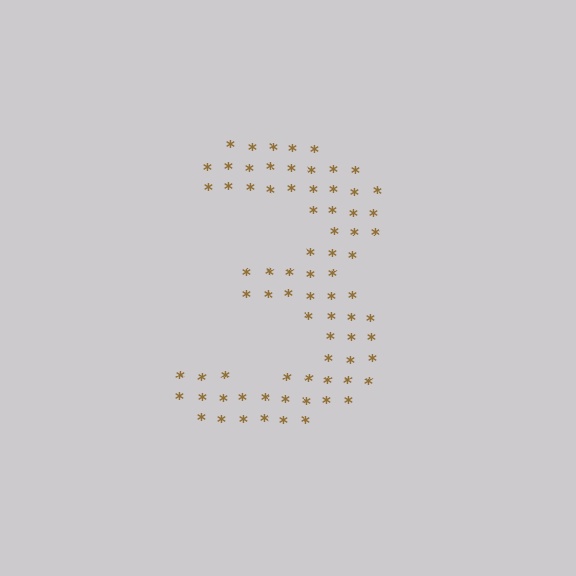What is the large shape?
The large shape is the digit 3.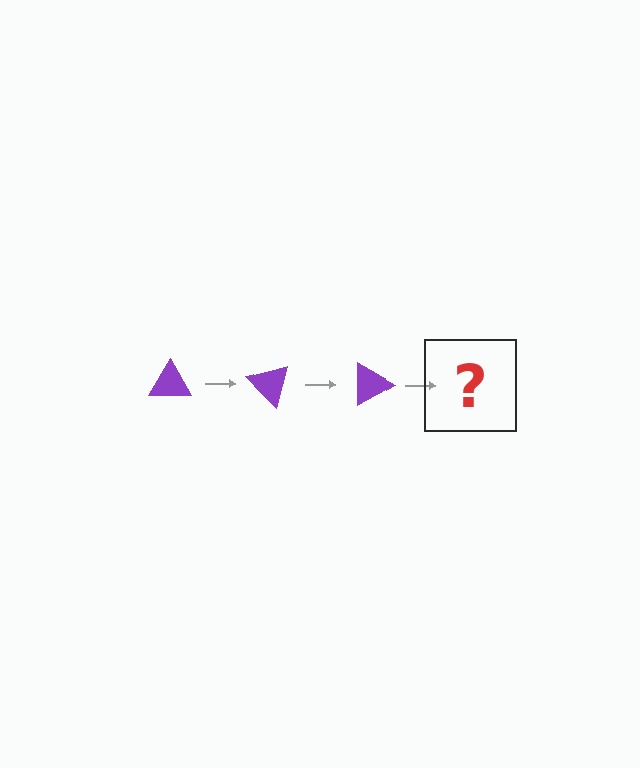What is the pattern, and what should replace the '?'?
The pattern is that the triangle rotates 45 degrees each step. The '?' should be a purple triangle rotated 135 degrees.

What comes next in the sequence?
The next element should be a purple triangle rotated 135 degrees.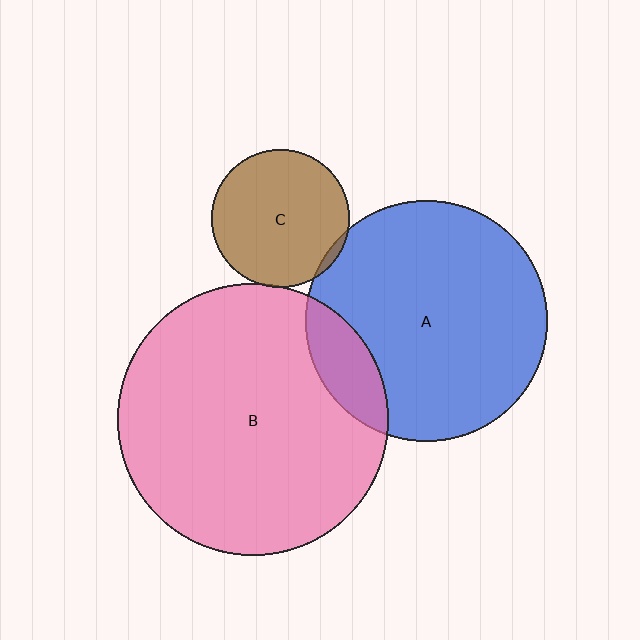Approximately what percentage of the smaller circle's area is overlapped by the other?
Approximately 5%.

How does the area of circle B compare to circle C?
Approximately 3.9 times.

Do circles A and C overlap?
Yes.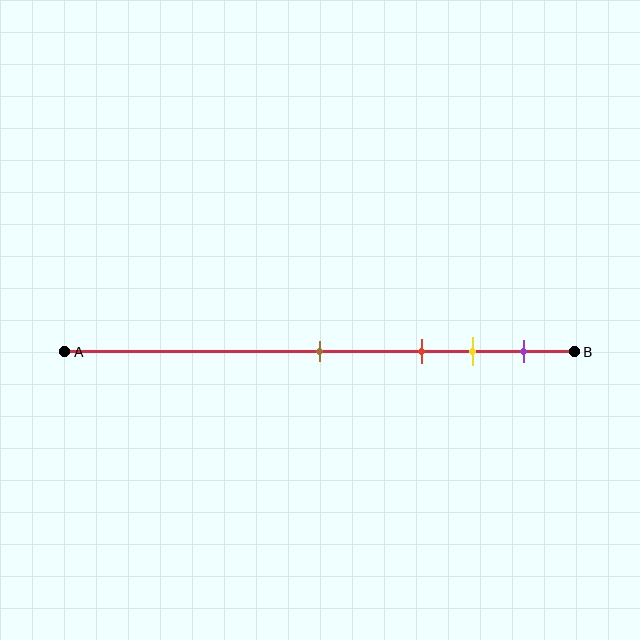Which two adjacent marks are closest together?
The yellow and purple marks are the closest adjacent pair.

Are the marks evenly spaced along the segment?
No, the marks are not evenly spaced.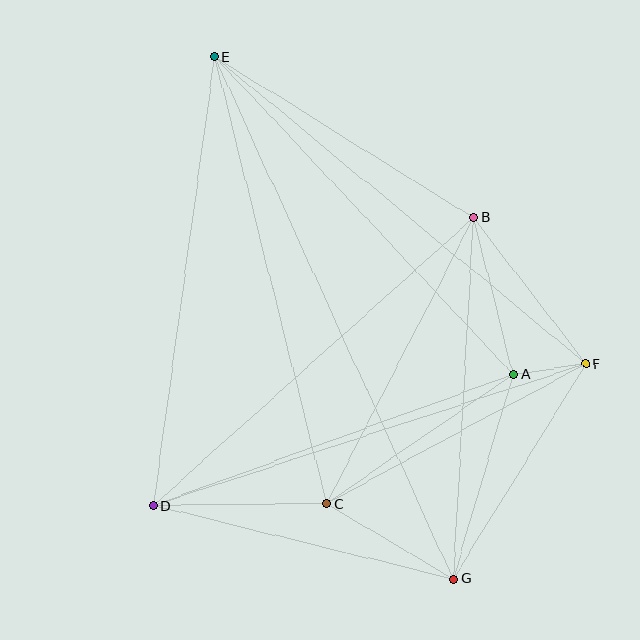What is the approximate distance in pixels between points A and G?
The distance between A and G is approximately 213 pixels.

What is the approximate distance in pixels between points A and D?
The distance between A and D is approximately 383 pixels.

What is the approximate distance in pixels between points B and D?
The distance between B and D is approximately 431 pixels.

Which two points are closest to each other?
Points A and F are closest to each other.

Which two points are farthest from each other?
Points E and G are farthest from each other.